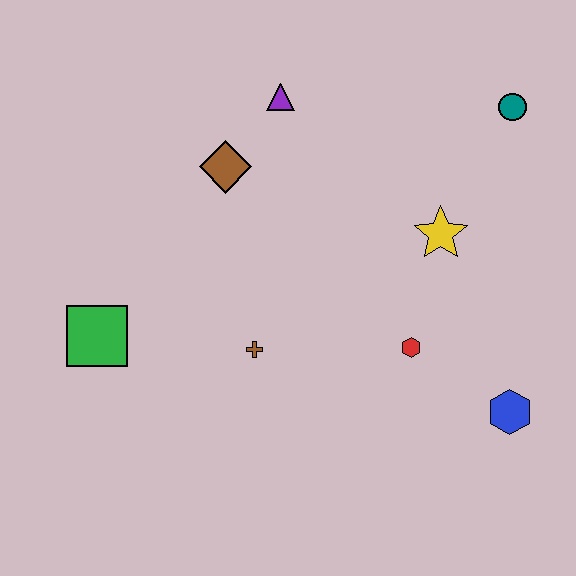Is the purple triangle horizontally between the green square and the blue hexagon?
Yes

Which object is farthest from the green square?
The teal circle is farthest from the green square.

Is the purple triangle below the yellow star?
No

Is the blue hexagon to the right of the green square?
Yes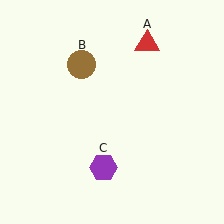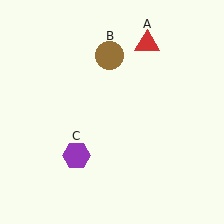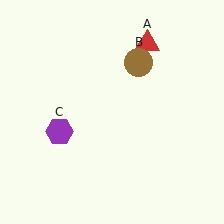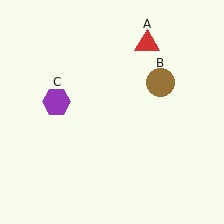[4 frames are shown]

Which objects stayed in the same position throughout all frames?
Red triangle (object A) remained stationary.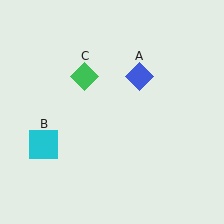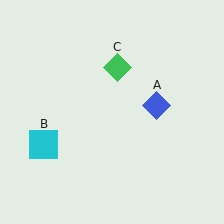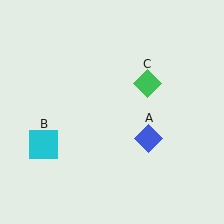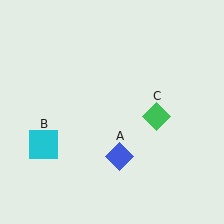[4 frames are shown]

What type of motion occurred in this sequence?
The blue diamond (object A), green diamond (object C) rotated clockwise around the center of the scene.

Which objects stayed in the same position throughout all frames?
Cyan square (object B) remained stationary.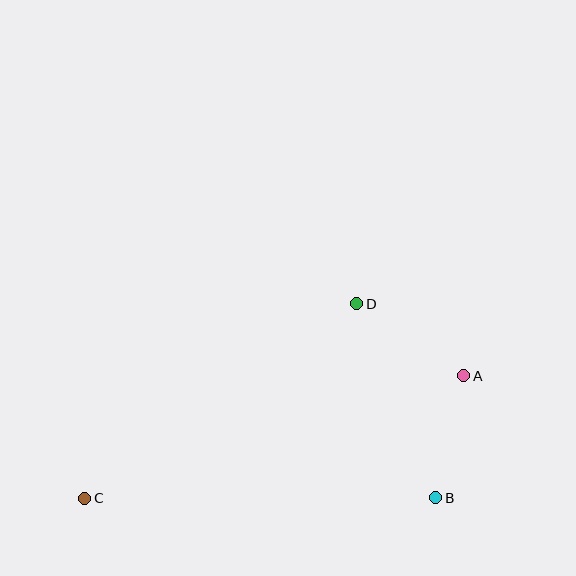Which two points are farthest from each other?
Points A and C are farthest from each other.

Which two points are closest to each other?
Points A and B are closest to each other.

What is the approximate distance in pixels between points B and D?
The distance between B and D is approximately 210 pixels.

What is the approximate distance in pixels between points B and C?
The distance between B and C is approximately 351 pixels.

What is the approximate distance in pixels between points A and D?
The distance between A and D is approximately 129 pixels.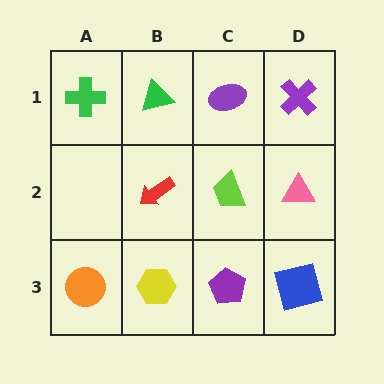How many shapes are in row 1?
4 shapes.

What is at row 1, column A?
A green cross.